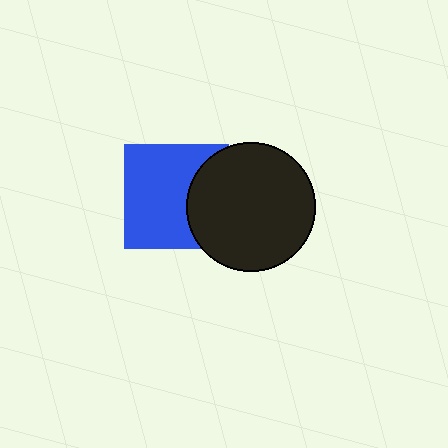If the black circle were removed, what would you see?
You would see the complete blue square.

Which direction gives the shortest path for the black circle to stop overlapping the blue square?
Moving right gives the shortest separation.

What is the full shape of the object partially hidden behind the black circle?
The partially hidden object is a blue square.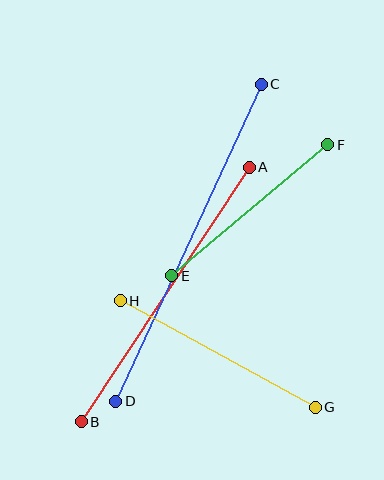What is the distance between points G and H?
The distance is approximately 222 pixels.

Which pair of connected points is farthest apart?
Points C and D are farthest apart.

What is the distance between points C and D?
The distance is approximately 348 pixels.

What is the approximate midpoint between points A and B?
The midpoint is at approximately (165, 295) pixels.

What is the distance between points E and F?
The distance is approximately 204 pixels.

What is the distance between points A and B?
The distance is approximately 305 pixels.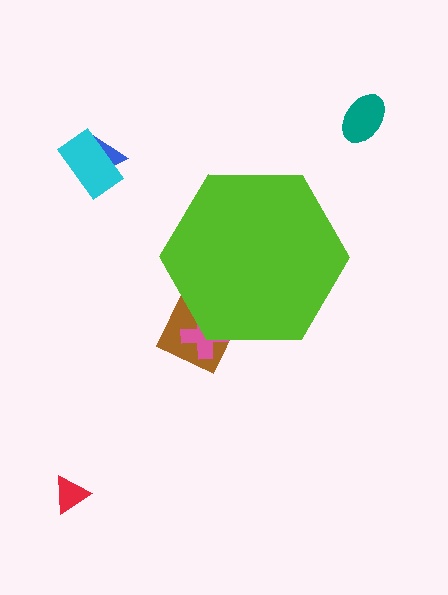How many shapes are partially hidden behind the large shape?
2 shapes are partially hidden.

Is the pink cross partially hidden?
Yes, the pink cross is partially hidden behind the lime hexagon.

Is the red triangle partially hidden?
No, the red triangle is fully visible.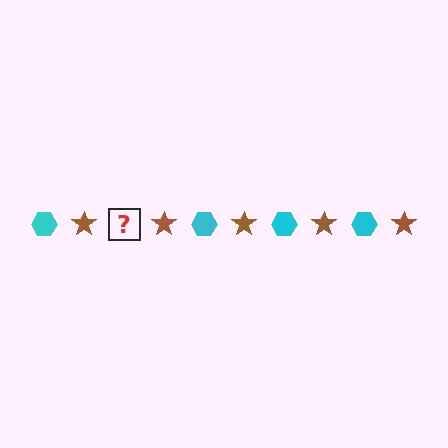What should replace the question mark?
The question mark should be replaced with a cyan hexagon.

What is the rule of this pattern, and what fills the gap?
The rule is that the pattern alternates between cyan hexagon and brown star. The gap should be filled with a cyan hexagon.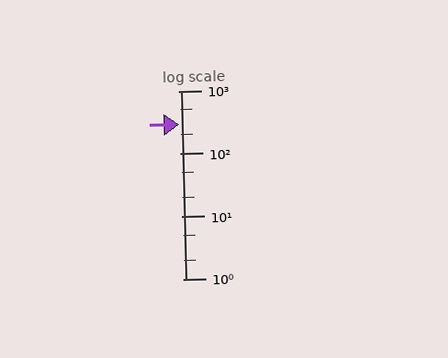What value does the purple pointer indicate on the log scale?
The pointer indicates approximately 290.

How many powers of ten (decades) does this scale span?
The scale spans 3 decades, from 1 to 1000.